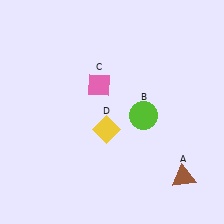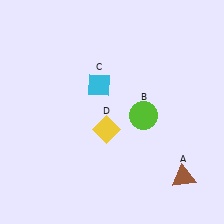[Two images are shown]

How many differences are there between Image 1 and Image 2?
There is 1 difference between the two images.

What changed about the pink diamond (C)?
In Image 1, C is pink. In Image 2, it changed to cyan.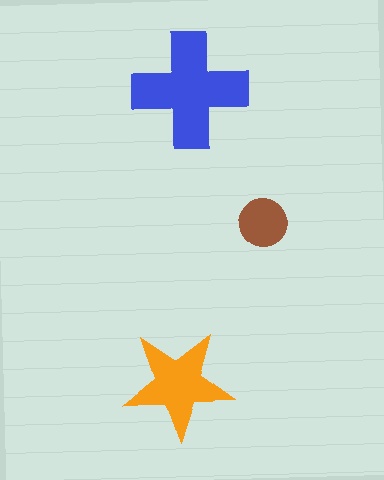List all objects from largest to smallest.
The blue cross, the orange star, the brown circle.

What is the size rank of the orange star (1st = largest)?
2nd.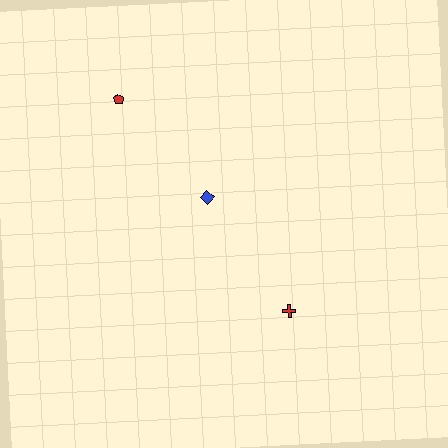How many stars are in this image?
There are no stars.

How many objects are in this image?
There are 3 objects.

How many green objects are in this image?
There are no green objects.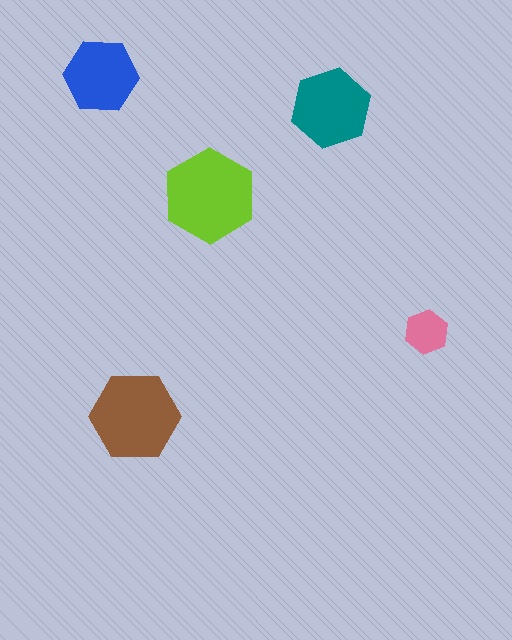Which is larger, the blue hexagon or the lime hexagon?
The lime one.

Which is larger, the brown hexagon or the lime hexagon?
The lime one.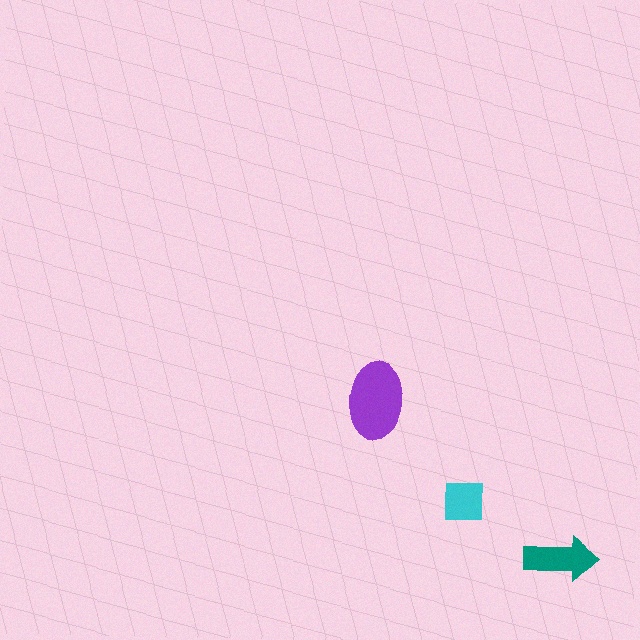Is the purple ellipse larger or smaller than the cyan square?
Larger.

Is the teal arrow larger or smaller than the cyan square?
Larger.